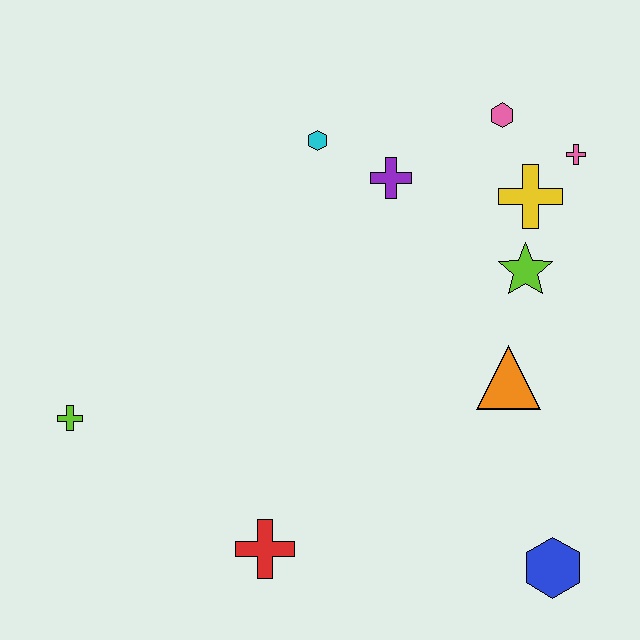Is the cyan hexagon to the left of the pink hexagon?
Yes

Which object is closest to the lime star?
The yellow cross is closest to the lime star.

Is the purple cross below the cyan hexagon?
Yes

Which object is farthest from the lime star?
The lime cross is farthest from the lime star.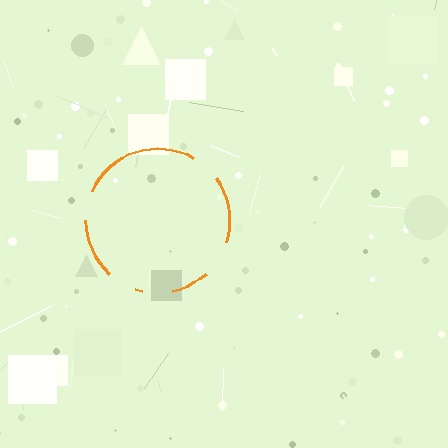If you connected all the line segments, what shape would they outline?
They would outline a circle.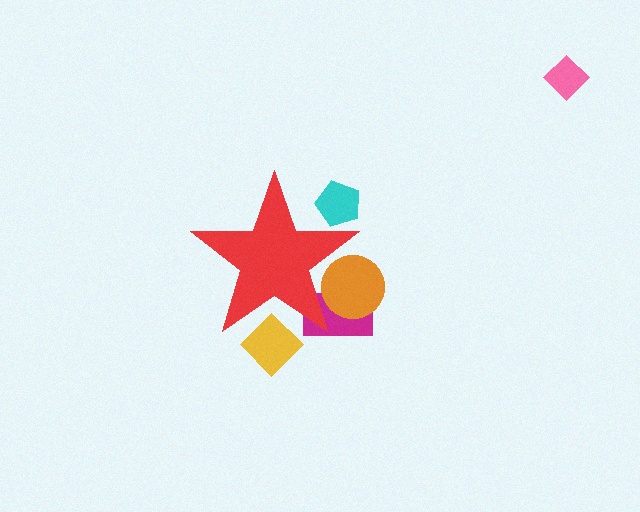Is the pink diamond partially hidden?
No, the pink diamond is fully visible.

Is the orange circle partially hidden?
Yes, the orange circle is partially hidden behind the red star.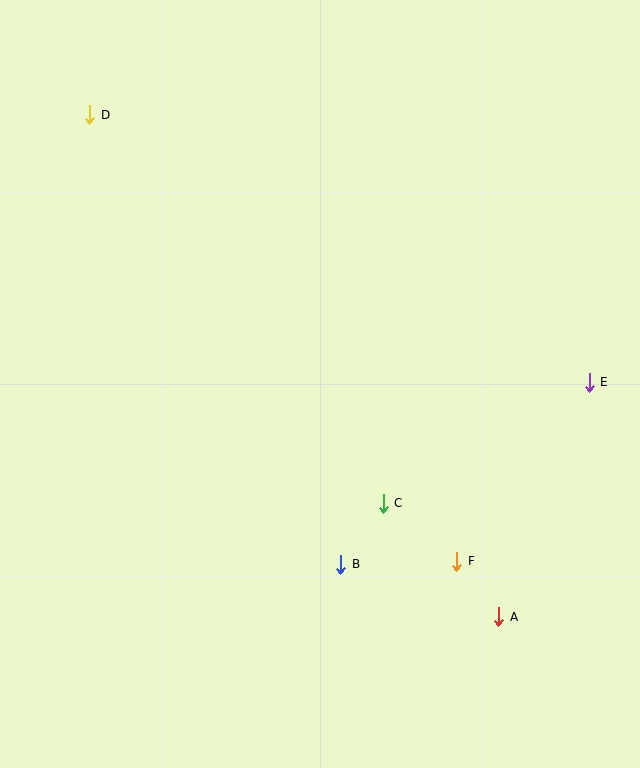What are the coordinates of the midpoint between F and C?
The midpoint between F and C is at (420, 532).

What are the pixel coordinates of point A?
Point A is at (499, 617).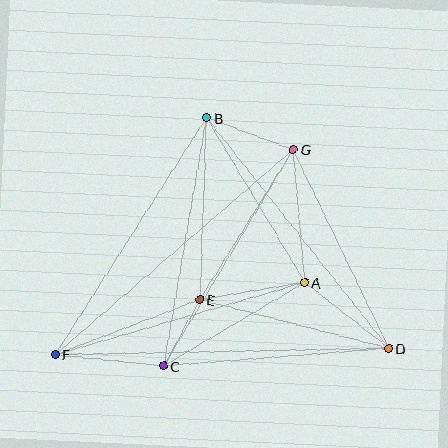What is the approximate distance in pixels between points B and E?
The distance between B and E is approximately 182 pixels.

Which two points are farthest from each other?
Points D and F are farthest from each other.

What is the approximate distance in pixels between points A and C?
The distance between A and C is approximately 164 pixels.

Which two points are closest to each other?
Points C and E are closest to each other.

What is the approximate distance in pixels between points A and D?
The distance between A and D is approximately 107 pixels.